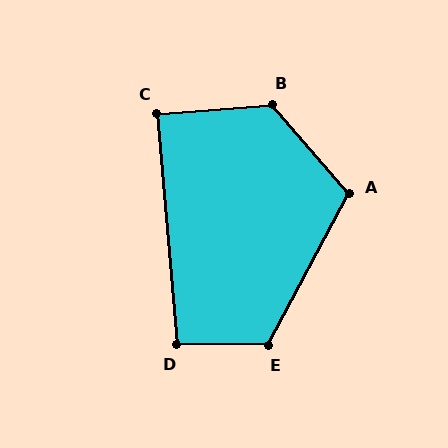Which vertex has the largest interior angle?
B, at approximately 126 degrees.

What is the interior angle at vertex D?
Approximately 96 degrees (obtuse).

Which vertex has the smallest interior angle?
C, at approximately 90 degrees.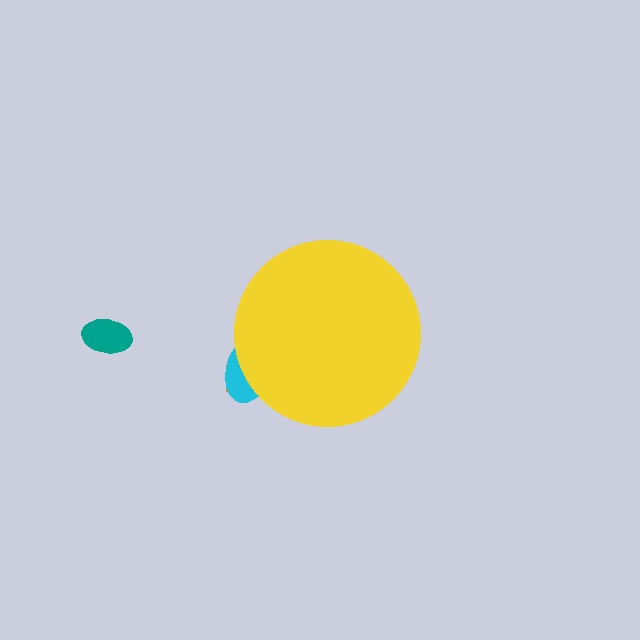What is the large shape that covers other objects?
A yellow circle.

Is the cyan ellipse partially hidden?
Yes, the cyan ellipse is partially hidden behind the yellow circle.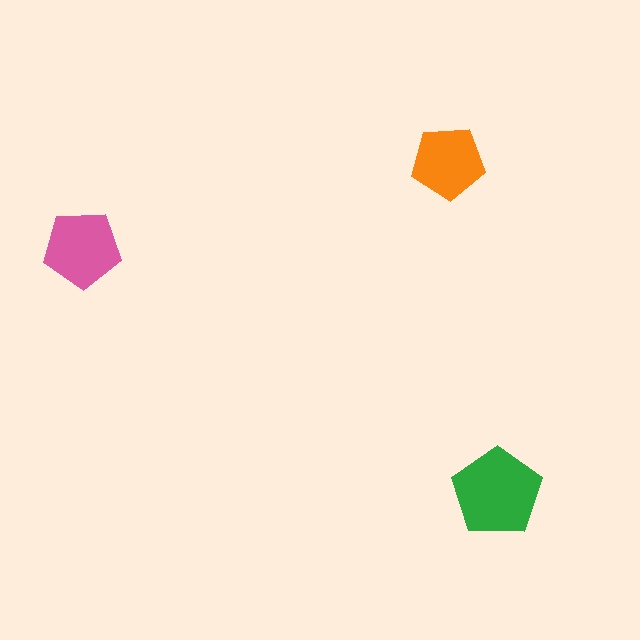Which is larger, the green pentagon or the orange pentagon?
The green one.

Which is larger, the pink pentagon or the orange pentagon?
The pink one.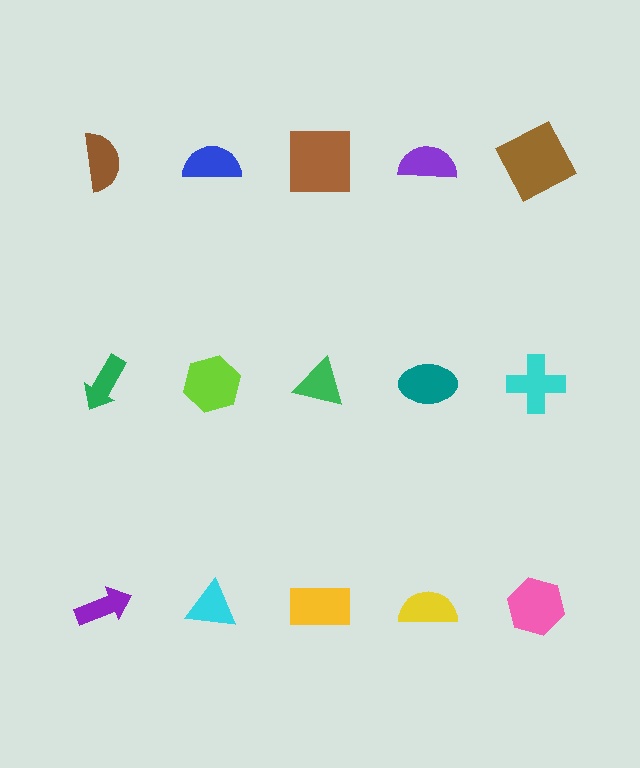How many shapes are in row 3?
5 shapes.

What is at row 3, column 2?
A cyan triangle.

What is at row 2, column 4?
A teal ellipse.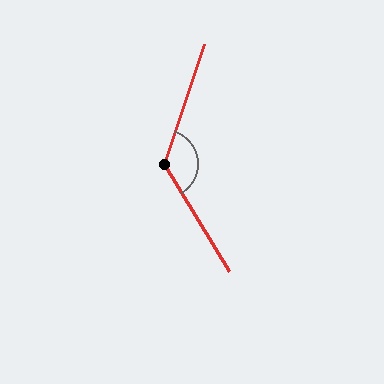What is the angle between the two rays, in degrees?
Approximately 130 degrees.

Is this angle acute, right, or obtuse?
It is obtuse.